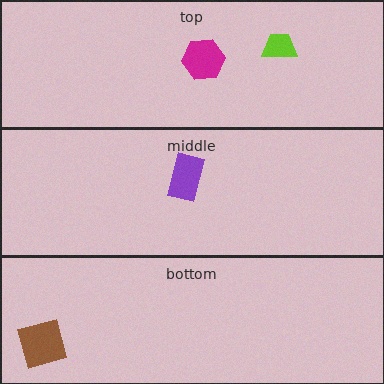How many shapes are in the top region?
2.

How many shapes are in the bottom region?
1.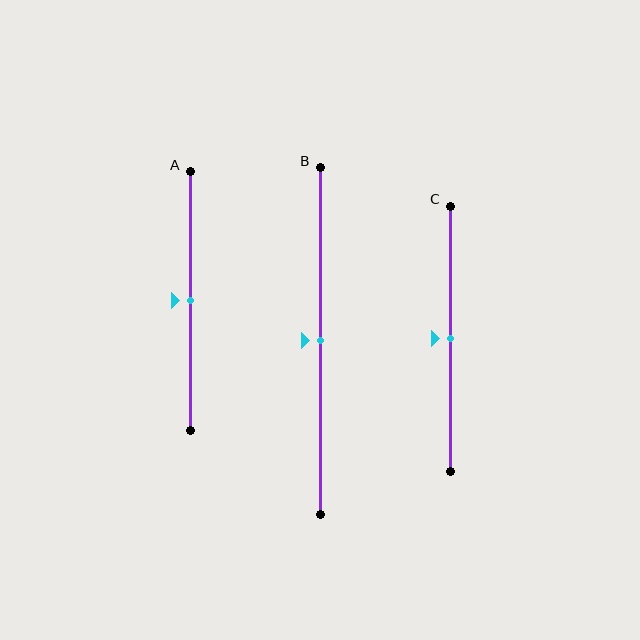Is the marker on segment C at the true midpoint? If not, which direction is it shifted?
Yes, the marker on segment C is at the true midpoint.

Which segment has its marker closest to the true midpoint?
Segment A has its marker closest to the true midpoint.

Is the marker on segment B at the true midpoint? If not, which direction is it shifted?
Yes, the marker on segment B is at the true midpoint.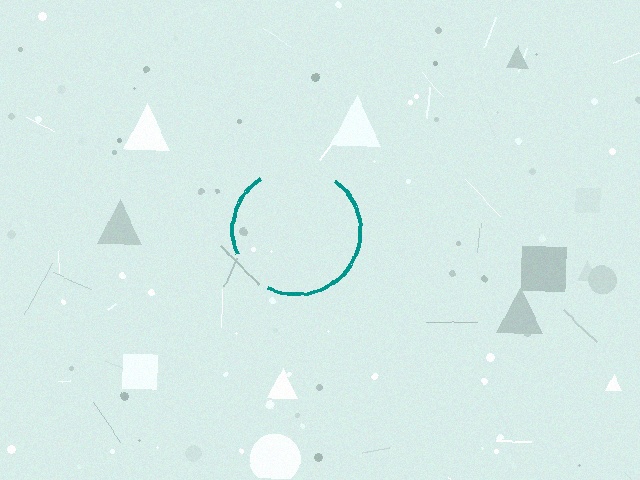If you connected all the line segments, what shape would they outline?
They would outline a circle.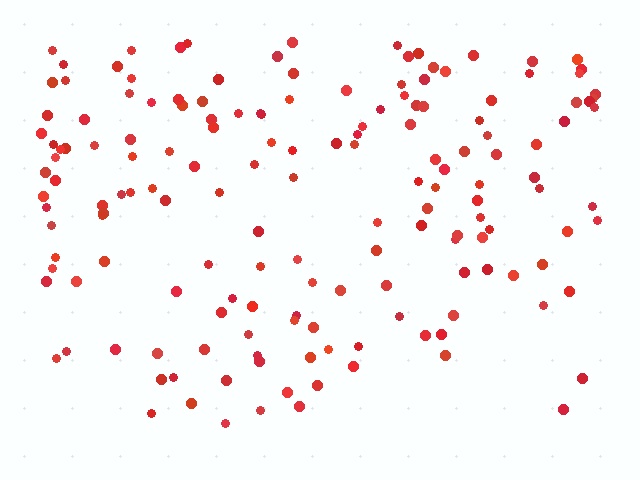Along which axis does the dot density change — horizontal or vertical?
Vertical.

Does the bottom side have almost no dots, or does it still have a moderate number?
Still a moderate number, just noticeably fewer than the top.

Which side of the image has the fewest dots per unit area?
The bottom.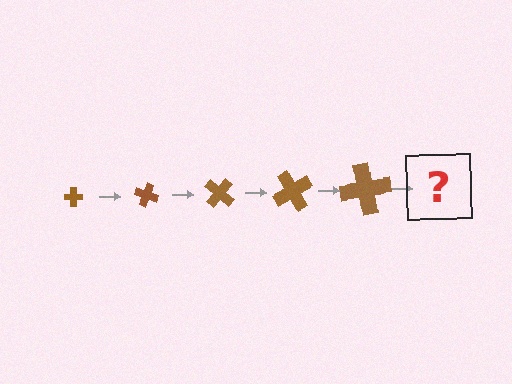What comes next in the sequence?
The next element should be a cross, larger than the previous one and rotated 100 degrees from the start.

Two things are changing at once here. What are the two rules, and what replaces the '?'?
The two rules are that the cross grows larger each step and it rotates 20 degrees each step. The '?' should be a cross, larger than the previous one and rotated 100 degrees from the start.